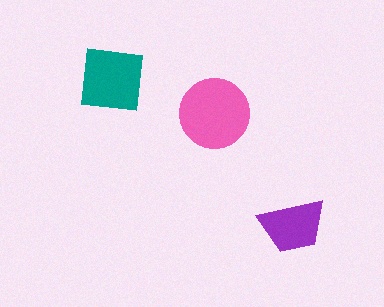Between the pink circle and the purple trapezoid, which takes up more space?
The pink circle.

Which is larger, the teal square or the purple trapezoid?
The teal square.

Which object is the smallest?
The purple trapezoid.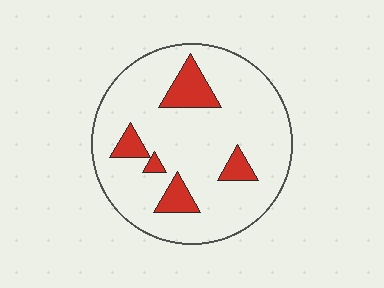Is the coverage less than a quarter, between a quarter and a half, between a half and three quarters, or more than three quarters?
Less than a quarter.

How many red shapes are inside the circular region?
5.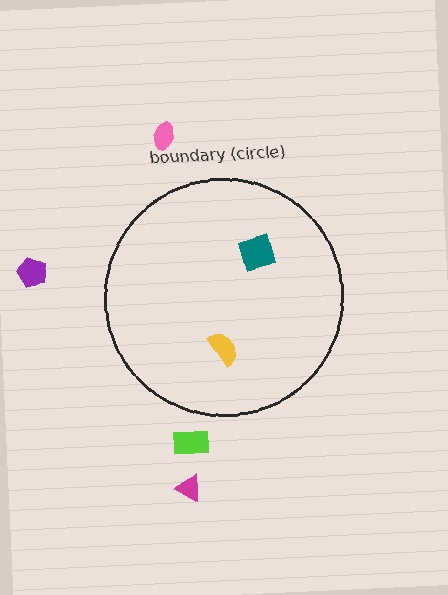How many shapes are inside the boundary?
2 inside, 4 outside.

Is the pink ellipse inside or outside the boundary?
Outside.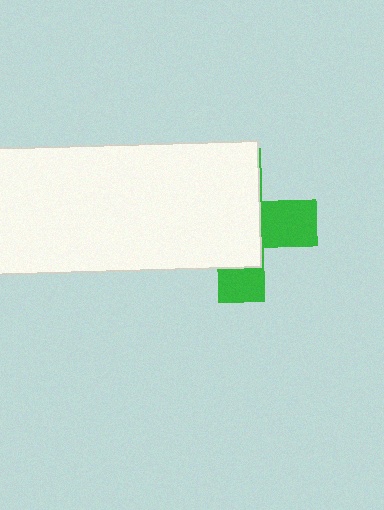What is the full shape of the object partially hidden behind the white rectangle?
The partially hidden object is a green cross.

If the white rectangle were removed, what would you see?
You would see the complete green cross.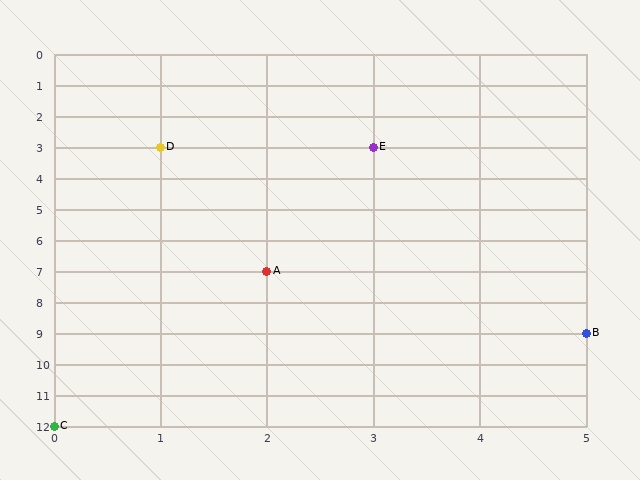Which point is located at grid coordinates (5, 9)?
Point B is at (5, 9).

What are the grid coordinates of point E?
Point E is at grid coordinates (3, 3).